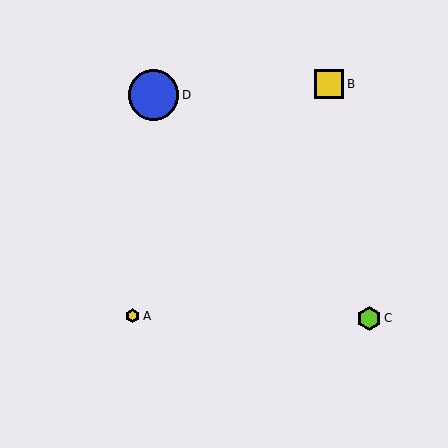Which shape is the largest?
The blue circle (labeled D) is the largest.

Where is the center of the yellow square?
The center of the yellow square is at (329, 84).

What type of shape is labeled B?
Shape B is a yellow square.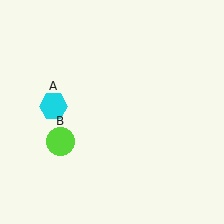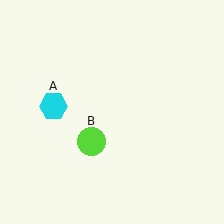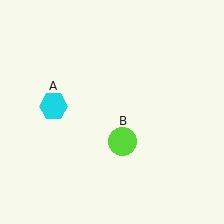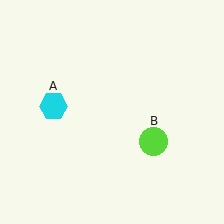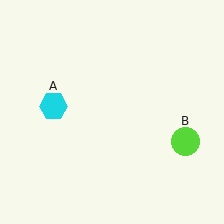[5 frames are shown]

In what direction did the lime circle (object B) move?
The lime circle (object B) moved right.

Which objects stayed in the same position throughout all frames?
Cyan hexagon (object A) remained stationary.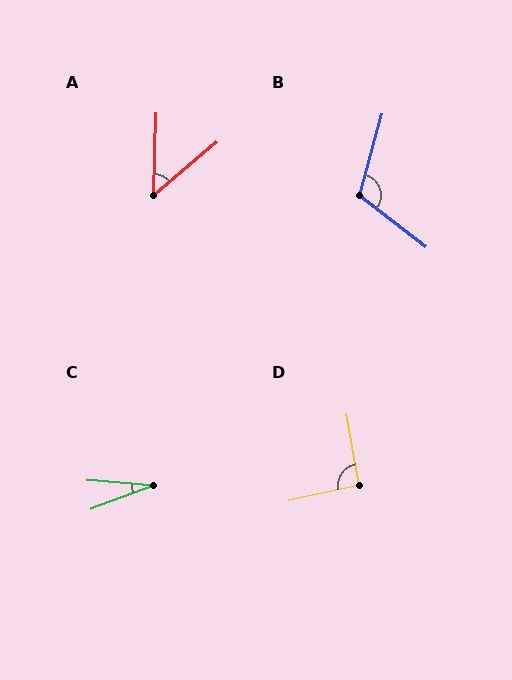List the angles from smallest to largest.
C (25°), A (48°), D (93°), B (112°).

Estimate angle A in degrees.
Approximately 48 degrees.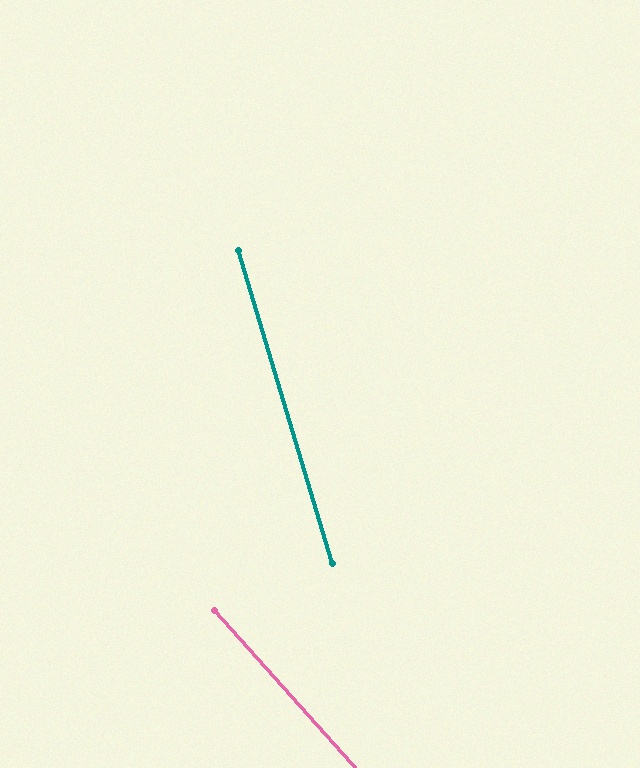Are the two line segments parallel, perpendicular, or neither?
Neither parallel nor perpendicular — they differ by about 25°.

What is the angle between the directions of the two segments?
Approximately 25 degrees.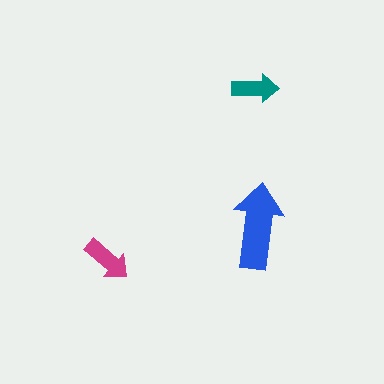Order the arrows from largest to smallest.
the blue one, the magenta one, the teal one.